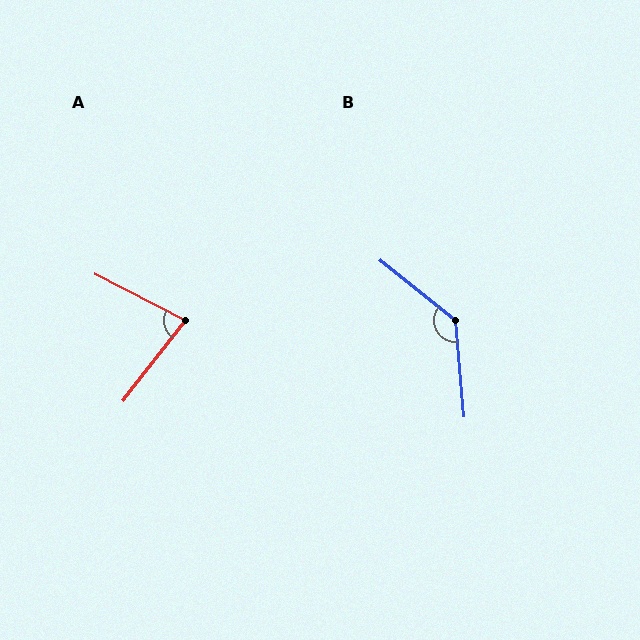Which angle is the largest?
B, at approximately 134 degrees.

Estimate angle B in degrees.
Approximately 134 degrees.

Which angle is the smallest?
A, at approximately 79 degrees.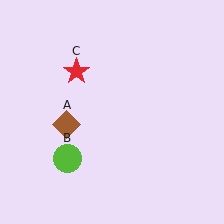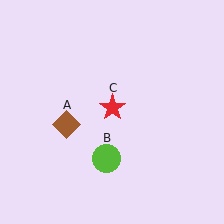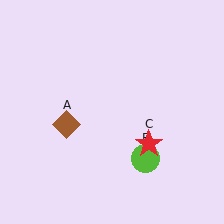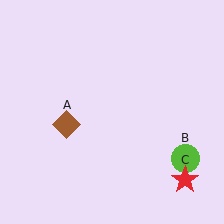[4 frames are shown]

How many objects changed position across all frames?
2 objects changed position: lime circle (object B), red star (object C).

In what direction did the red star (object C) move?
The red star (object C) moved down and to the right.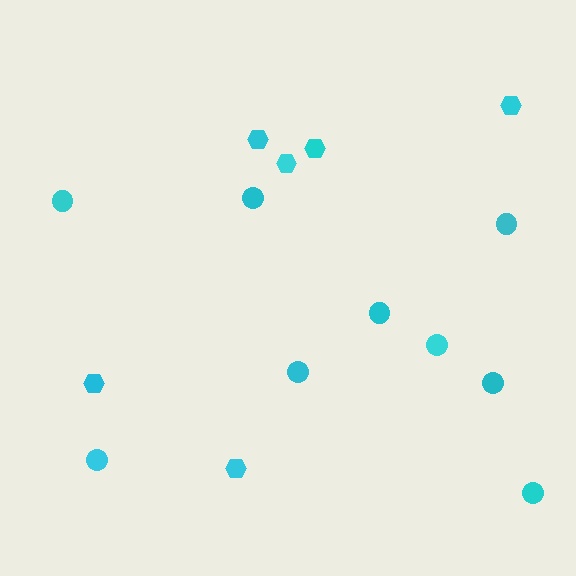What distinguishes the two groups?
There are 2 groups: one group of circles (9) and one group of hexagons (6).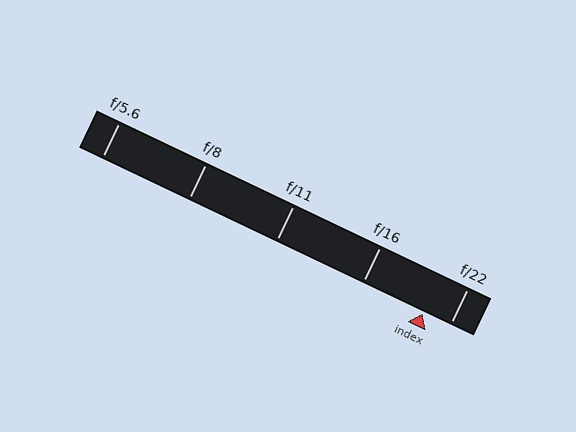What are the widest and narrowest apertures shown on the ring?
The widest aperture shown is f/5.6 and the narrowest is f/22.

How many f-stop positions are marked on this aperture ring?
There are 5 f-stop positions marked.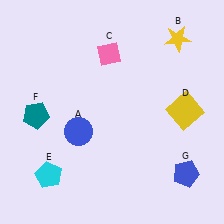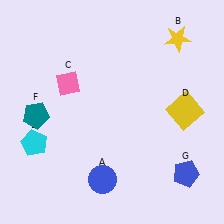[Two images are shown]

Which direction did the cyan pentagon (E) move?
The cyan pentagon (E) moved up.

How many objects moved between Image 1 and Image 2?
3 objects moved between the two images.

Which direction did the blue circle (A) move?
The blue circle (A) moved down.